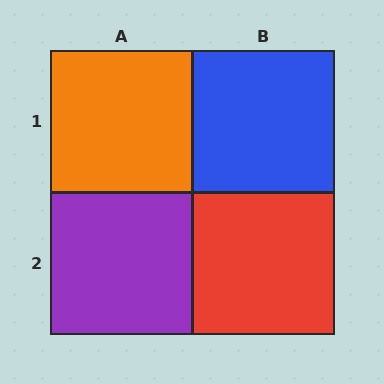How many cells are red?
1 cell is red.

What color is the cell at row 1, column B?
Blue.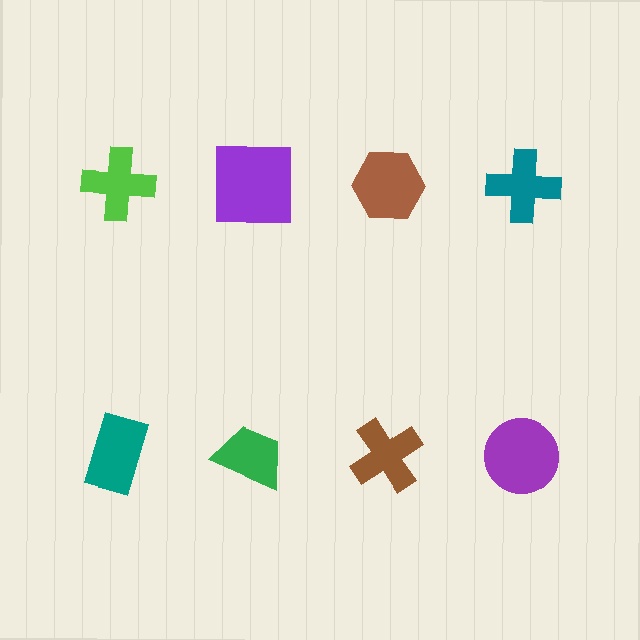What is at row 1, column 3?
A brown hexagon.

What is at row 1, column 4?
A teal cross.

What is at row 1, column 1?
A lime cross.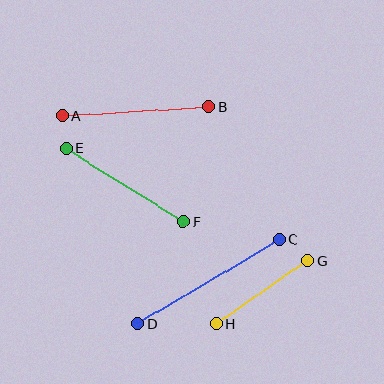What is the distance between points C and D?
The distance is approximately 165 pixels.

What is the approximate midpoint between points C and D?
The midpoint is at approximately (209, 282) pixels.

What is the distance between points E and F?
The distance is approximately 138 pixels.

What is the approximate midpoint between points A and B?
The midpoint is at approximately (136, 111) pixels.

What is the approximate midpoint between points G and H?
The midpoint is at approximately (262, 292) pixels.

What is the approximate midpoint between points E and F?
The midpoint is at approximately (125, 185) pixels.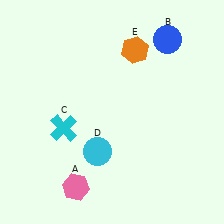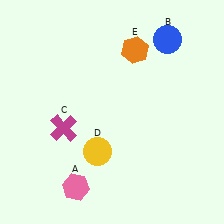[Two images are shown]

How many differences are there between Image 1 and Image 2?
There are 2 differences between the two images.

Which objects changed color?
C changed from cyan to magenta. D changed from cyan to yellow.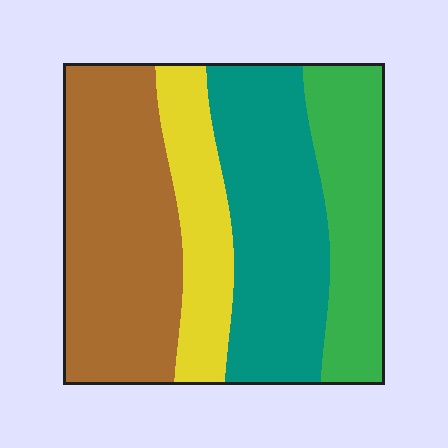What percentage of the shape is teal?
Teal takes up about one third (1/3) of the shape.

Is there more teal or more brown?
Brown.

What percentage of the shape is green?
Green takes up about one fifth (1/5) of the shape.